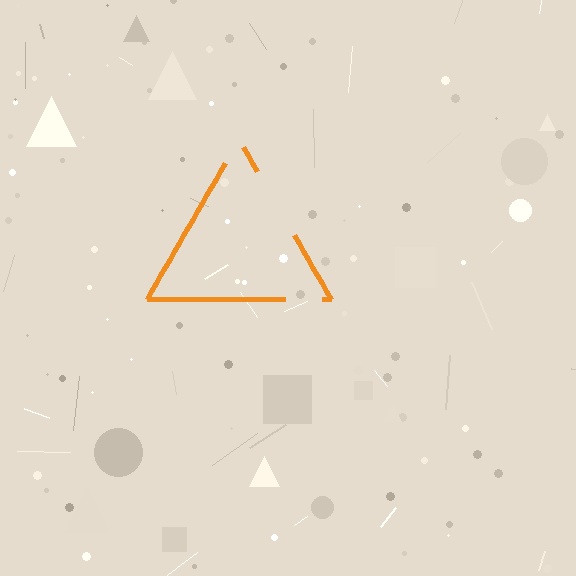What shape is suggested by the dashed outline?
The dashed outline suggests a triangle.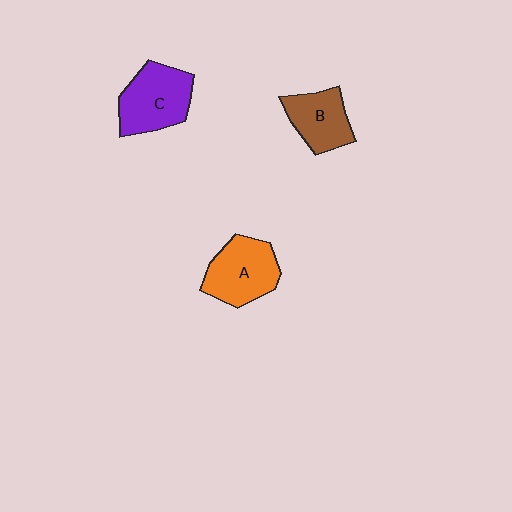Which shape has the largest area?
Shape C (purple).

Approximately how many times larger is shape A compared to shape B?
Approximately 1.2 times.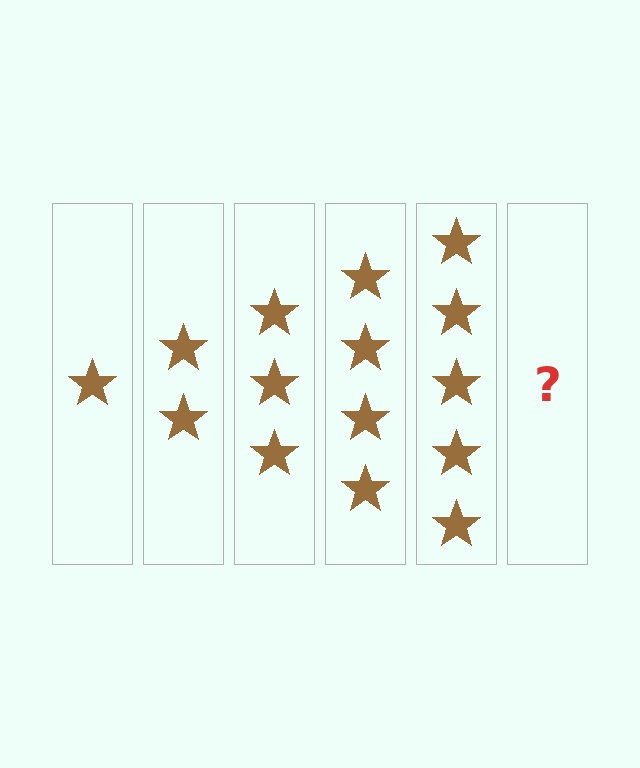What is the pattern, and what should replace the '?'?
The pattern is that each step adds one more star. The '?' should be 6 stars.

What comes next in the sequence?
The next element should be 6 stars.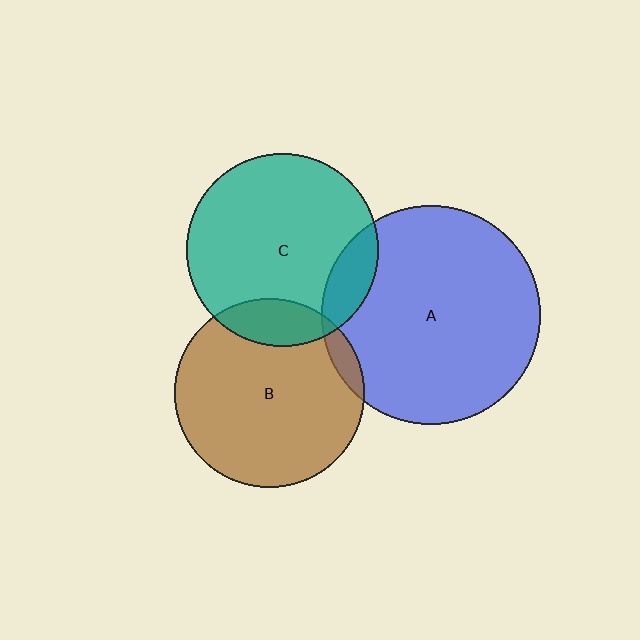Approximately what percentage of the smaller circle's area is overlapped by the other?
Approximately 5%.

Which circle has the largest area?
Circle A (blue).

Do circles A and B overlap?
Yes.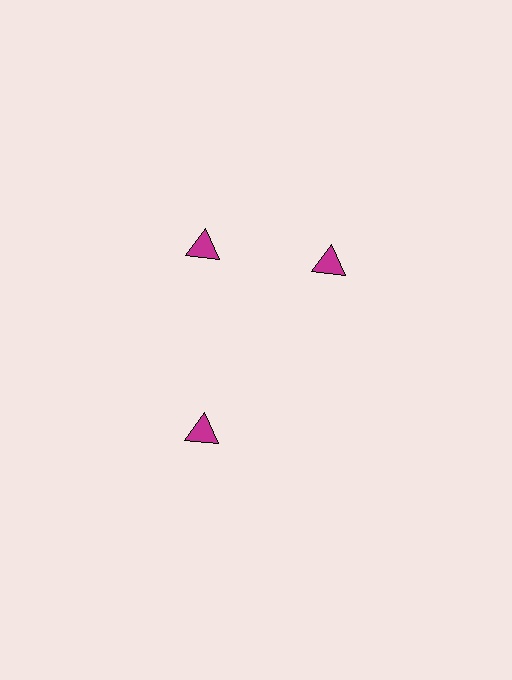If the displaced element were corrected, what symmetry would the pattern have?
It would have 3-fold rotational symmetry — the pattern would map onto itself every 120 degrees.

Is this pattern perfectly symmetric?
No. The 3 magenta triangles are arranged in a ring, but one element near the 3 o'clock position is rotated out of alignment along the ring, breaking the 3-fold rotational symmetry.